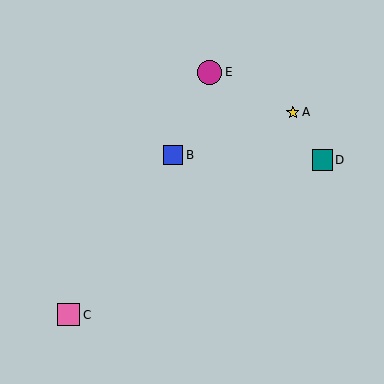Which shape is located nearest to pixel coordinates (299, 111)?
The yellow star (labeled A) at (293, 112) is nearest to that location.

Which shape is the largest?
The magenta circle (labeled E) is the largest.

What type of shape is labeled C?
Shape C is a pink square.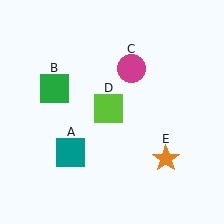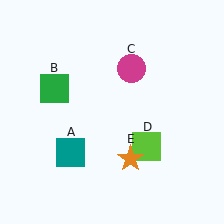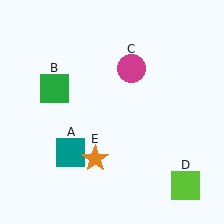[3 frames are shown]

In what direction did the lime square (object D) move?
The lime square (object D) moved down and to the right.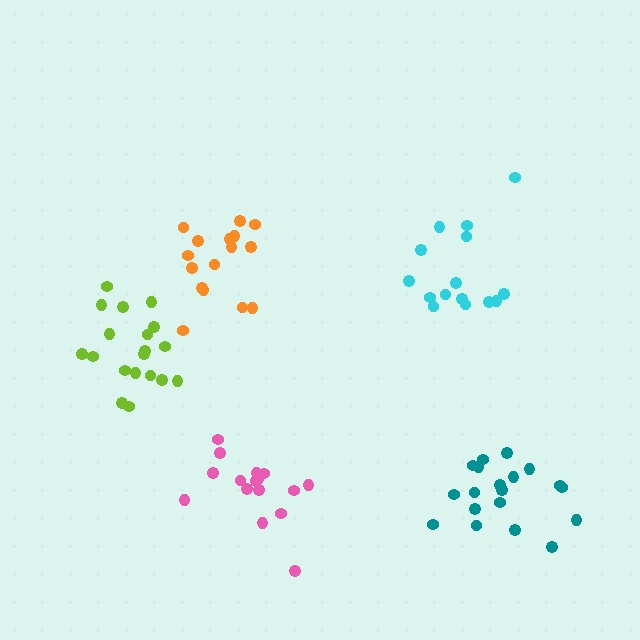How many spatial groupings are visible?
There are 5 spatial groupings.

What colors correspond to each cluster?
The clusters are colored: orange, pink, lime, cyan, teal.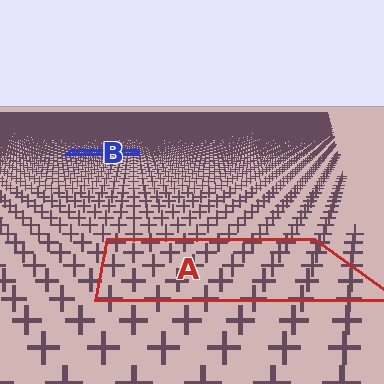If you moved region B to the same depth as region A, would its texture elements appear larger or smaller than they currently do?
They would appear larger. At a closer depth, the same texture elements are projected at a bigger on-screen size.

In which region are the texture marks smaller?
The texture marks are smaller in region B, because it is farther away.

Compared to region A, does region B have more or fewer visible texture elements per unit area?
Region B has more texture elements per unit area — they are packed more densely because it is farther away.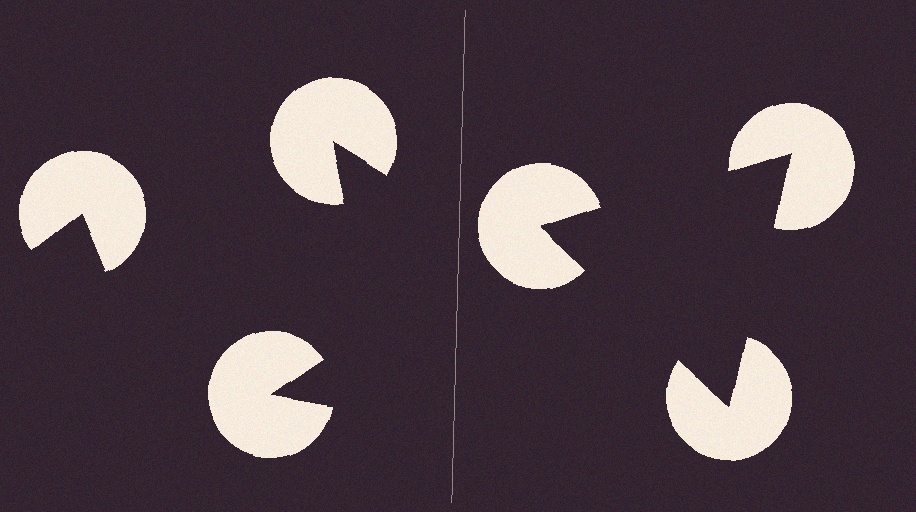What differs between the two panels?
The pac-man discs are positioned identically on both sides; only the wedge orientations differ. On the right they align to a triangle; on the left they are misaligned.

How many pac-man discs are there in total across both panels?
6 — 3 on each side.